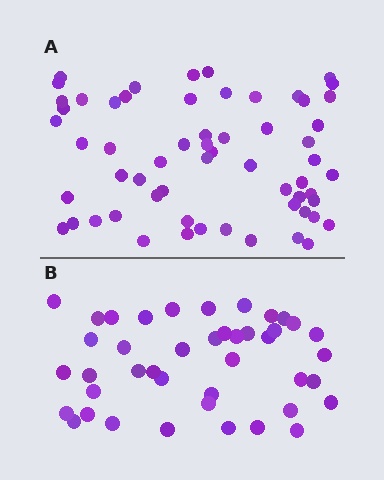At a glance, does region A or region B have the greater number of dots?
Region A (the top region) has more dots.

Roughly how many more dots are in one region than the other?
Region A has approximately 20 more dots than region B.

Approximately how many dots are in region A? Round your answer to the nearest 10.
About 60 dots.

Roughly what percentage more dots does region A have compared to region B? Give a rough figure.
About 45% more.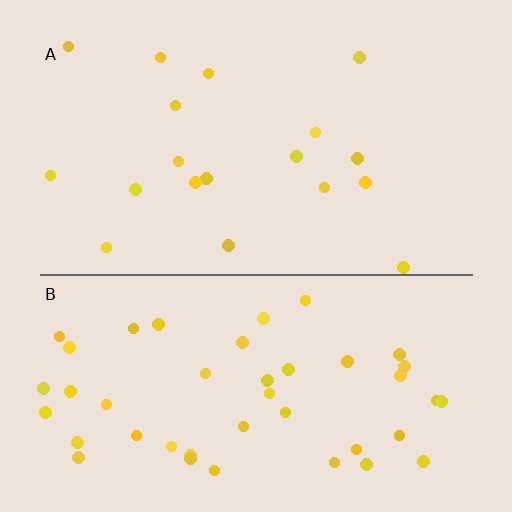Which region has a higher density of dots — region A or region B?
B (the bottom).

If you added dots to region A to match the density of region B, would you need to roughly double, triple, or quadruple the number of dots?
Approximately double.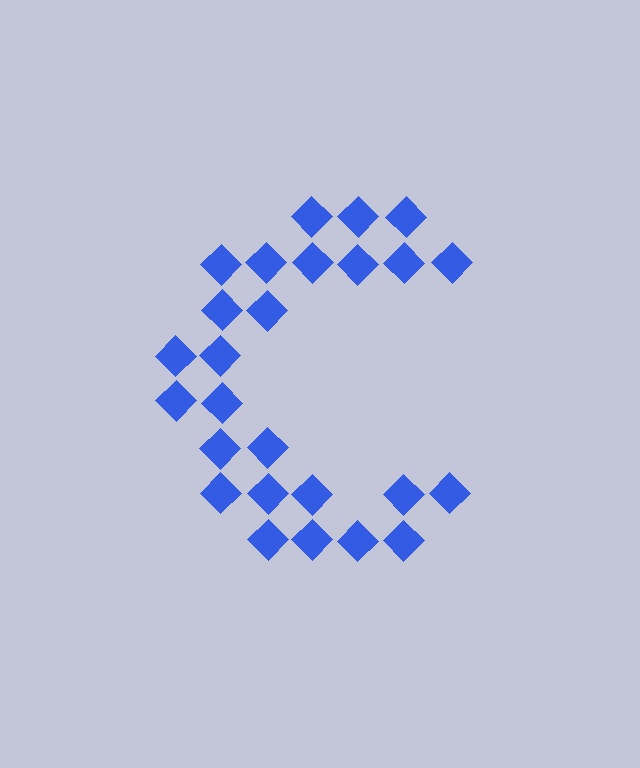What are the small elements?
The small elements are diamonds.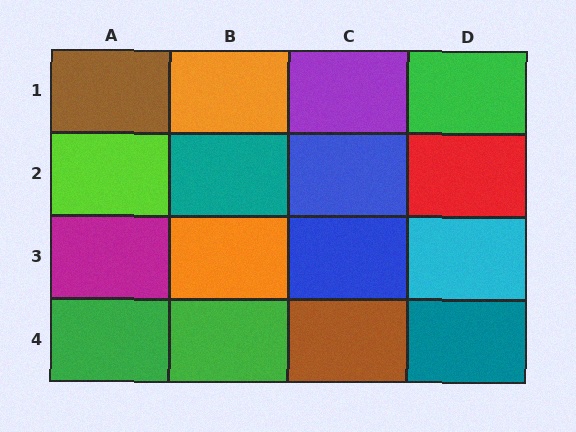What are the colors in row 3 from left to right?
Magenta, orange, blue, cyan.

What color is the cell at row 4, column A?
Green.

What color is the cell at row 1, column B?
Orange.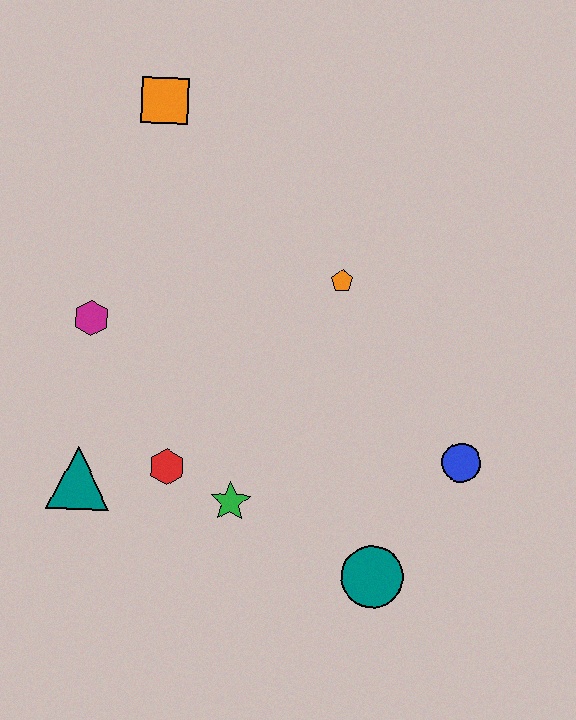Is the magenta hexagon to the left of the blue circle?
Yes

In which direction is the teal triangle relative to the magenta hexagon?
The teal triangle is below the magenta hexagon.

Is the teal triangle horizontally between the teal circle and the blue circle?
No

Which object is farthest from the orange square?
The teal circle is farthest from the orange square.